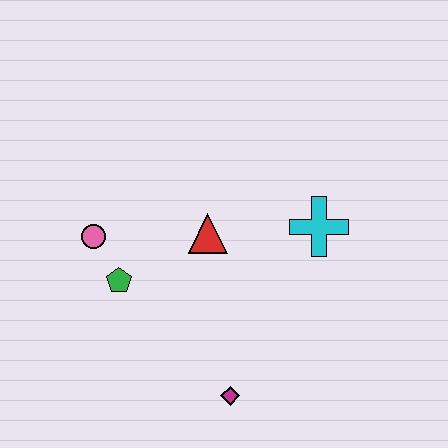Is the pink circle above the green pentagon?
Yes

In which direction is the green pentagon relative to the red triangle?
The green pentagon is to the left of the red triangle.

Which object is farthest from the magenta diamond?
The pink circle is farthest from the magenta diamond.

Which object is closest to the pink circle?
The green pentagon is closest to the pink circle.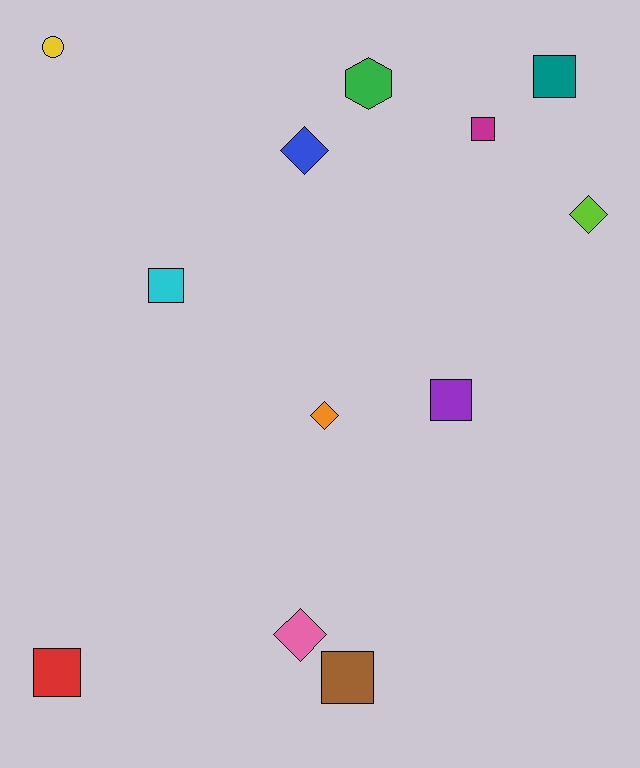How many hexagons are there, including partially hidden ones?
There is 1 hexagon.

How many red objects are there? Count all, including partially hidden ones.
There is 1 red object.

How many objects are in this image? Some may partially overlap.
There are 12 objects.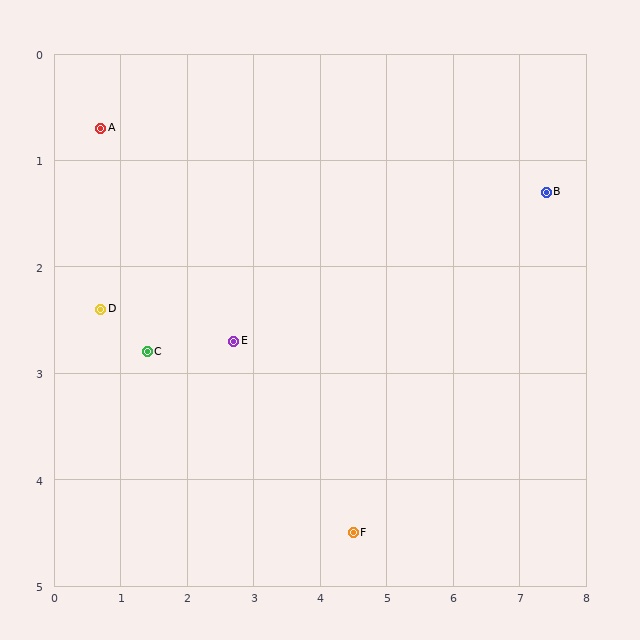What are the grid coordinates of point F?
Point F is at approximately (4.5, 4.5).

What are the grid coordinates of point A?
Point A is at approximately (0.7, 0.7).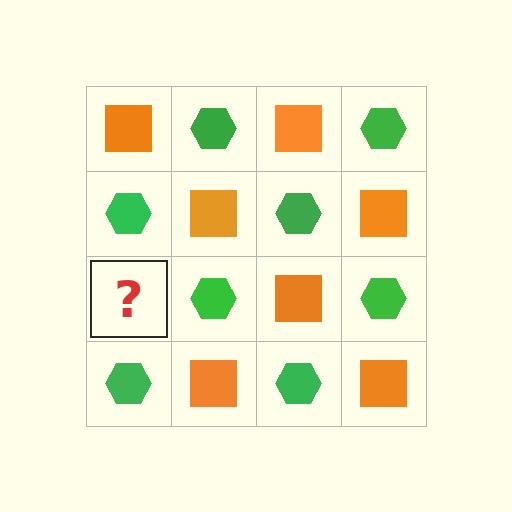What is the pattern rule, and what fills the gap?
The rule is that it alternates orange square and green hexagon in a checkerboard pattern. The gap should be filled with an orange square.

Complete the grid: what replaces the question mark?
The question mark should be replaced with an orange square.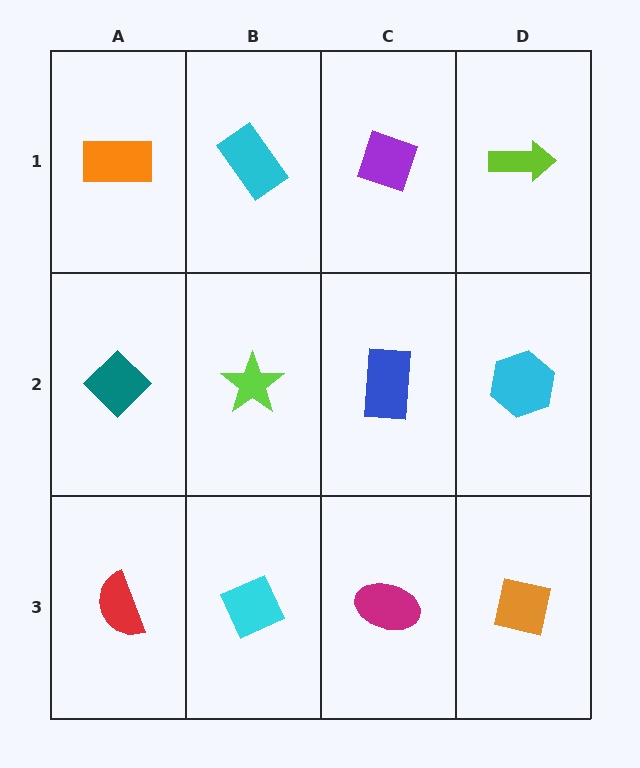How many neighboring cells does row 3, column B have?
3.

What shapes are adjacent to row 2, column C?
A purple diamond (row 1, column C), a magenta ellipse (row 3, column C), a lime star (row 2, column B), a cyan hexagon (row 2, column D).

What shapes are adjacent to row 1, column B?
A lime star (row 2, column B), an orange rectangle (row 1, column A), a purple diamond (row 1, column C).